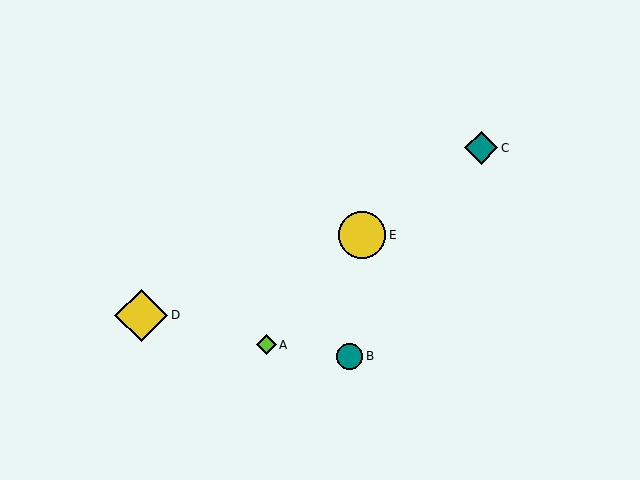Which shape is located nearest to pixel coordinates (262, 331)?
The lime diamond (labeled A) at (266, 345) is nearest to that location.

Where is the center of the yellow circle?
The center of the yellow circle is at (362, 235).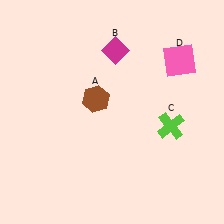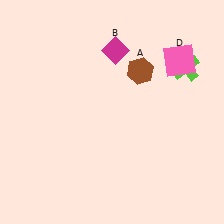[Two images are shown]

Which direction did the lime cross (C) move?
The lime cross (C) moved up.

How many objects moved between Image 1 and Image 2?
2 objects moved between the two images.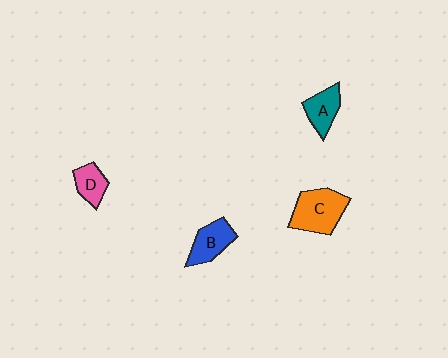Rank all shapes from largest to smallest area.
From largest to smallest: C (orange), B (blue), A (teal), D (pink).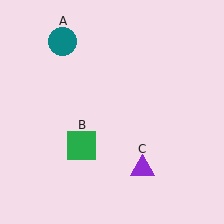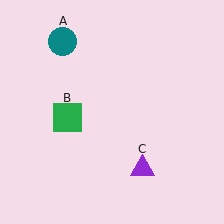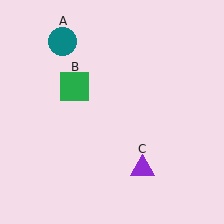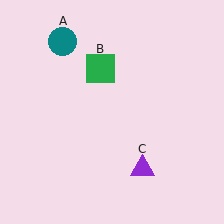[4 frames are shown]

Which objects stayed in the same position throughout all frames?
Teal circle (object A) and purple triangle (object C) remained stationary.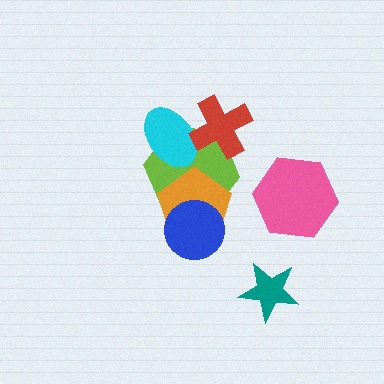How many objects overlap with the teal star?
0 objects overlap with the teal star.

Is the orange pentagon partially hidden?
Yes, it is partially covered by another shape.